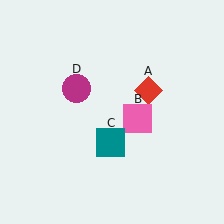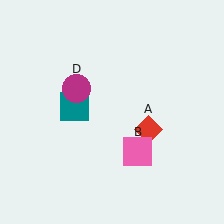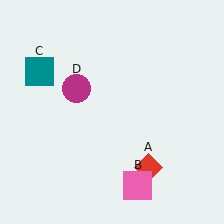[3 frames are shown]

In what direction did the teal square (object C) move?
The teal square (object C) moved up and to the left.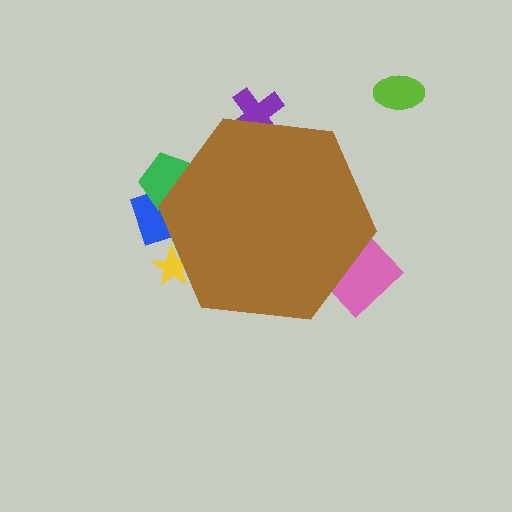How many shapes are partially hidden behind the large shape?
5 shapes are partially hidden.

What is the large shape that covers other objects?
A brown hexagon.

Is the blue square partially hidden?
Yes, the blue square is partially hidden behind the brown hexagon.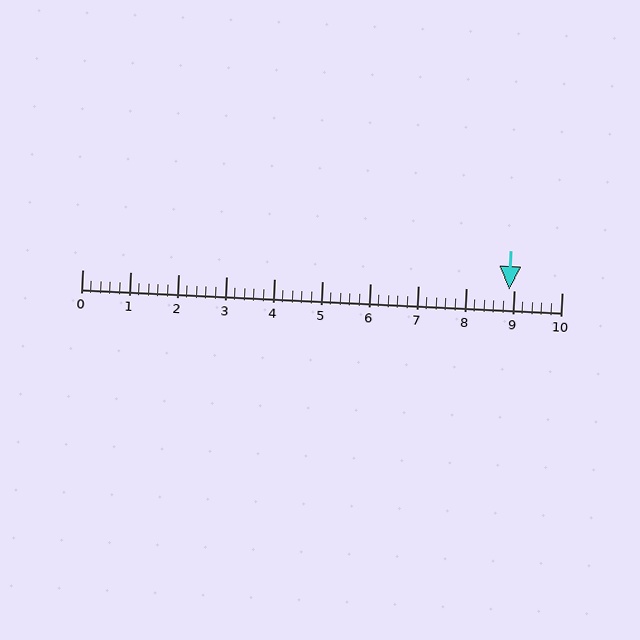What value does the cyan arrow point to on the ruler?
The cyan arrow points to approximately 8.9.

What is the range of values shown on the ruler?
The ruler shows values from 0 to 10.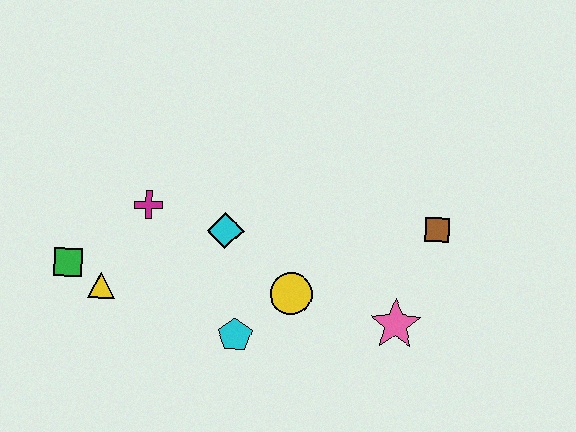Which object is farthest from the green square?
The brown square is farthest from the green square.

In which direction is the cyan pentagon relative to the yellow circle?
The cyan pentagon is to the left of the yellow circle.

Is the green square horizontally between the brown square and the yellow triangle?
No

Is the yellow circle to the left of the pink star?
Yes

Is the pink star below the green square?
Yes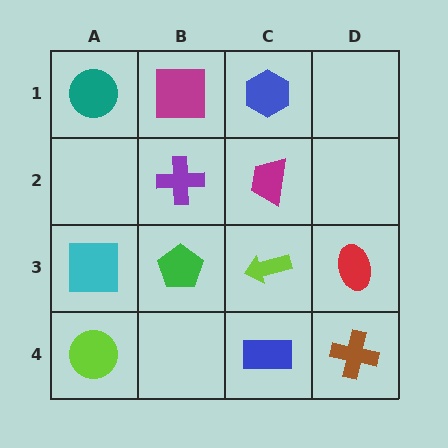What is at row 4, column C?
A blue rectangle.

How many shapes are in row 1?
3 shapes.